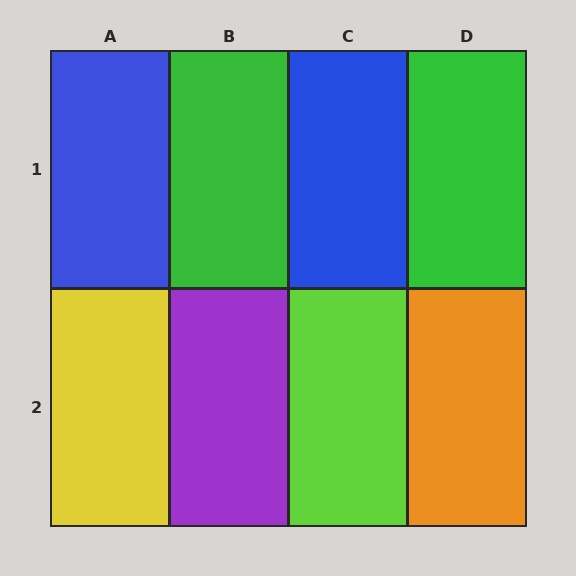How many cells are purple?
1 cell is purple.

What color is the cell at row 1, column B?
Green.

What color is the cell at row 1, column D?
Green.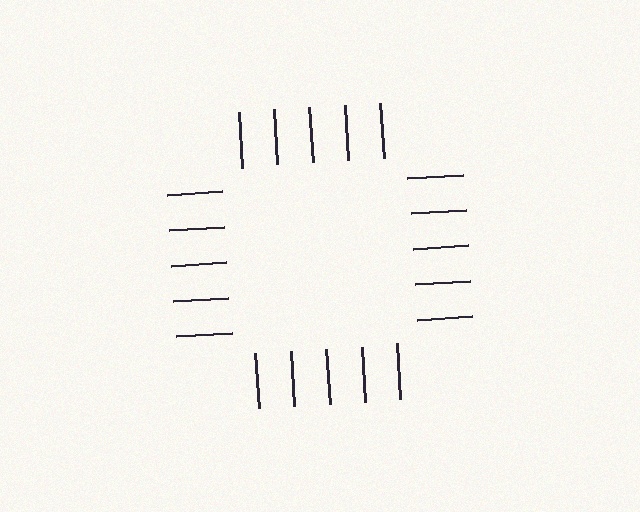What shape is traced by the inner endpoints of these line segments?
An illusory square — the line segments terminate on its edges but no continuous stroke is drawn.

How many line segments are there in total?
20 — 5 along each of the 4 edges.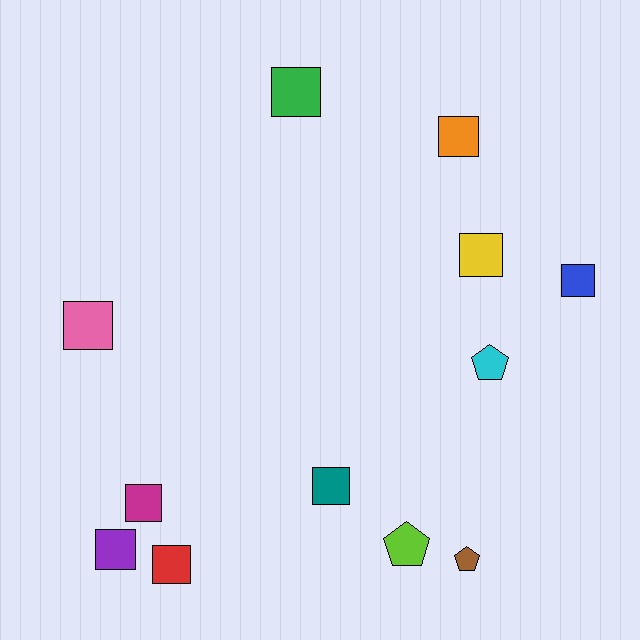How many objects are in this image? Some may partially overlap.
There are 12 objects.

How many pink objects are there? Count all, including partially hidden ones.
There is 1 pink object.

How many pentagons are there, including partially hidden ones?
There are 3 pentagons.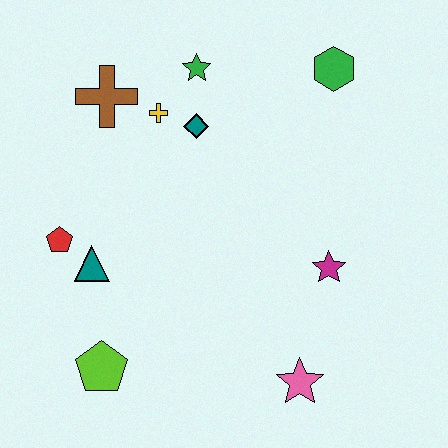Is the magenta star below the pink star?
No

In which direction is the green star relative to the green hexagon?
The green star is to the left of the green hexagon.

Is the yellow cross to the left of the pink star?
Yes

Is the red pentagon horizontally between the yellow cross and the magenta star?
No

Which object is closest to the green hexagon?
The green star is closest to the green hexagon.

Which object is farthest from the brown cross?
The pink star is farthest from the brown cross.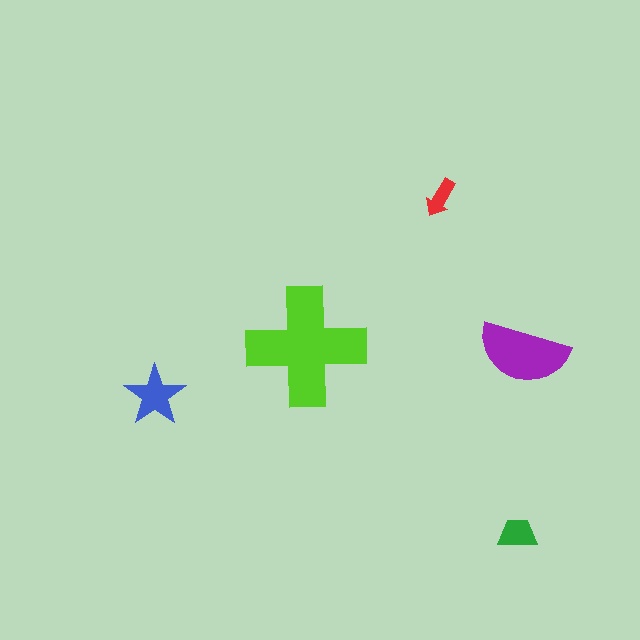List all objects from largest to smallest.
The lime cross, the purple semicircle, the blue star, the green trapezoid, the red arrow.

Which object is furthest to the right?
The purple semicircle is rightmost.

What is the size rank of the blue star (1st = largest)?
3rd.